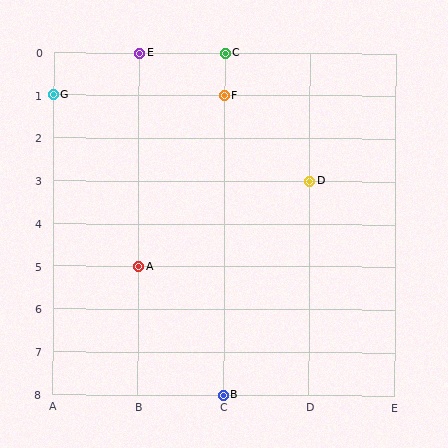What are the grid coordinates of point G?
Point G is at grid coordinates (A, 1).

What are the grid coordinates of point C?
Point C is at grid coordinates (C, 0).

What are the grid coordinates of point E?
Point E is at grid coordinates (B, 0).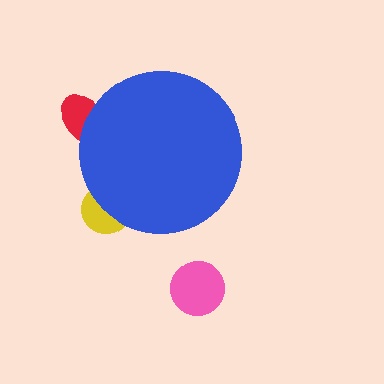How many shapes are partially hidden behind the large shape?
2 shapes are partially hidden.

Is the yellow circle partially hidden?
Yes, the yellow circle is partially hidden behind the blue circle.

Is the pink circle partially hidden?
No, the pink circle is fully visible.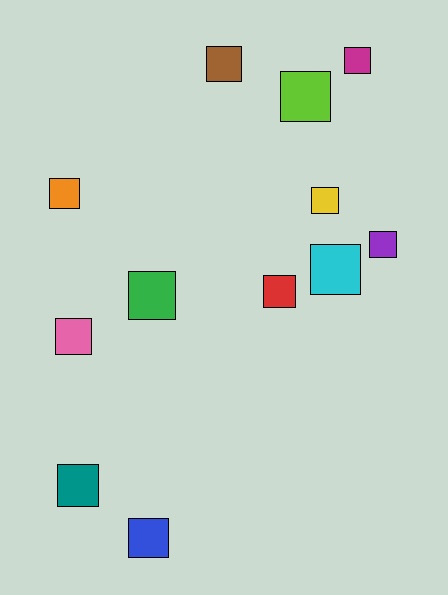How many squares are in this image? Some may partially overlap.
There are 12 squares.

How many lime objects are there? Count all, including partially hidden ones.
There is 1 lime object.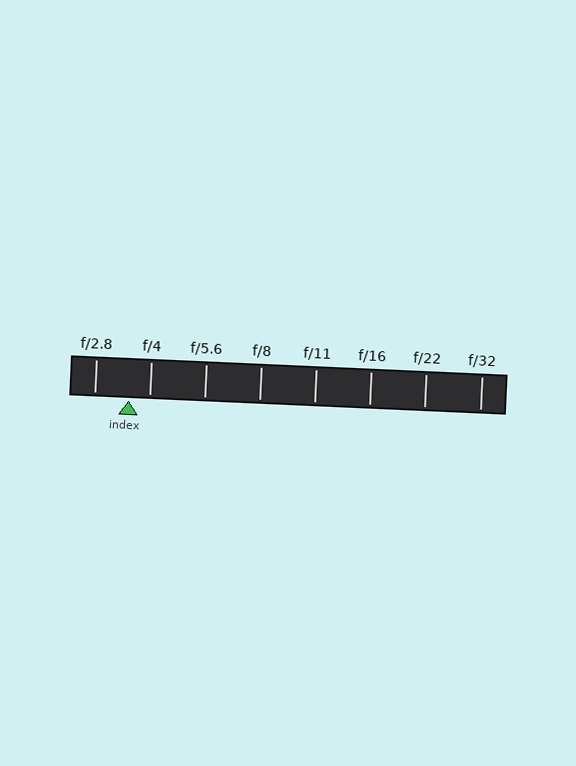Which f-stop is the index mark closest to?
The index mark is closest to f/4.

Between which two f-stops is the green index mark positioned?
The index mark is between f/2.8 and f/4.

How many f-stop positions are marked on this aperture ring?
There are 8 f-stop positions marked.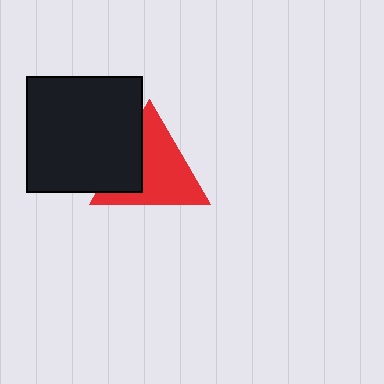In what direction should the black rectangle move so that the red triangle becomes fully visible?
The black rectangle should move left. That is the shortest direction to clear the overlap and leave the red triangle fully visible.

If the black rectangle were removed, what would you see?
You would see the complete red triangle.